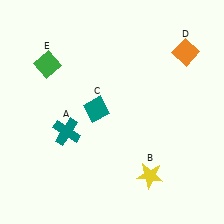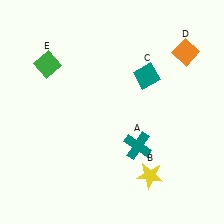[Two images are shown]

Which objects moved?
The objects that moved are: the teal cross (A), the teal diamond (C).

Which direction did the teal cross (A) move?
The teal cross (A) moved right.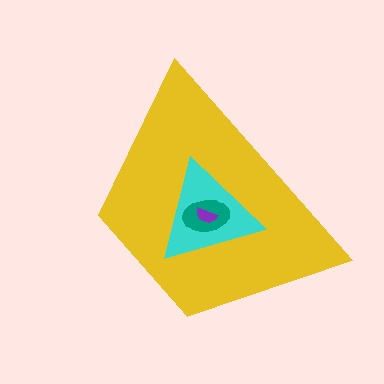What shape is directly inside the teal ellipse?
The purple semicircle.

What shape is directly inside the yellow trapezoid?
The cyan triangle.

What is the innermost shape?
The purple semicircle.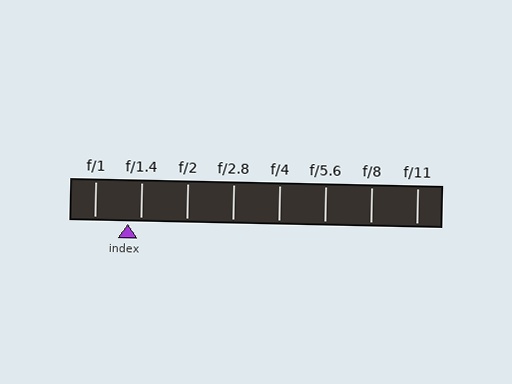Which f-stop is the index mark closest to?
The index mark is closest to f/1.4.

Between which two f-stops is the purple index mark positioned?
The index mark is between f/1 and f/1.4.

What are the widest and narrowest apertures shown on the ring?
The widest aperture shown is f/1 and the narrowest is f/11.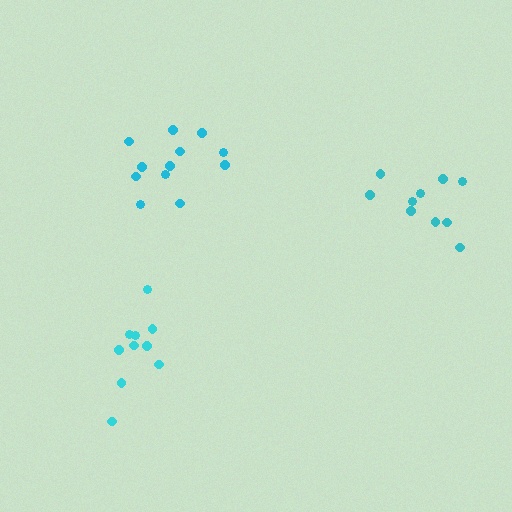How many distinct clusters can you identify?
There are 3 distinct clusters.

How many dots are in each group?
Group 1: 12 dots, Group 2: 10 dots, Group 3: 10 dots (32 total).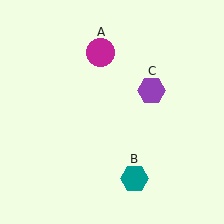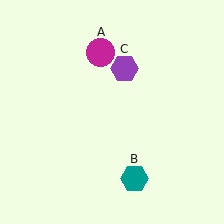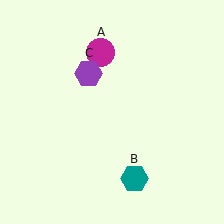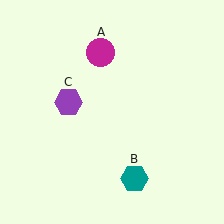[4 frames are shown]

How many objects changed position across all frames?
1 object changed position: purple hexagon (object C).